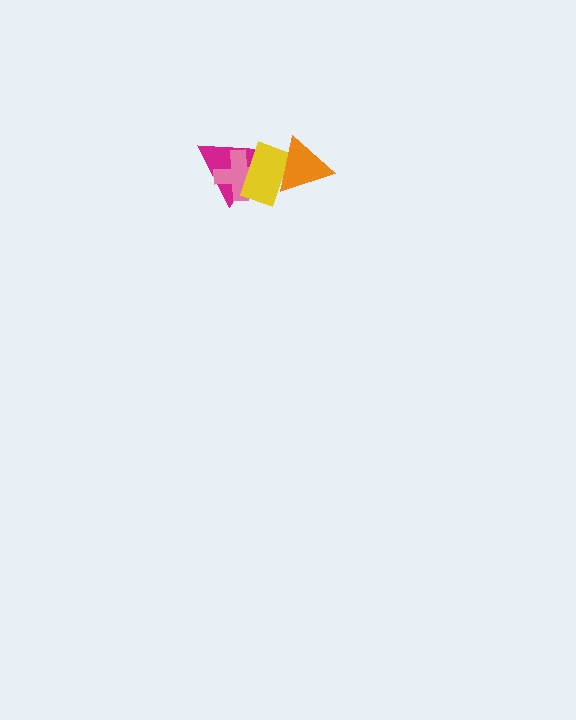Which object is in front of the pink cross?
The yellow rectangle is in front of the pink cross.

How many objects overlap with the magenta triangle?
2 objects overlap with the magenta triangle.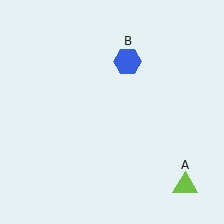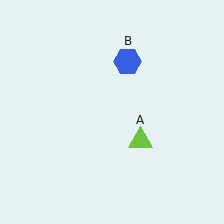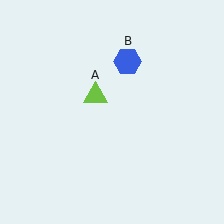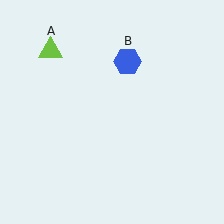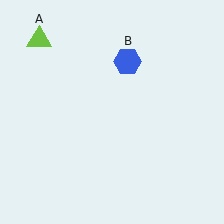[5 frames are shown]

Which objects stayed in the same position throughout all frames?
Blue hexagon (object B) remained stationary.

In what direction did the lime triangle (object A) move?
The lime triangle (object A) moved up and to the left.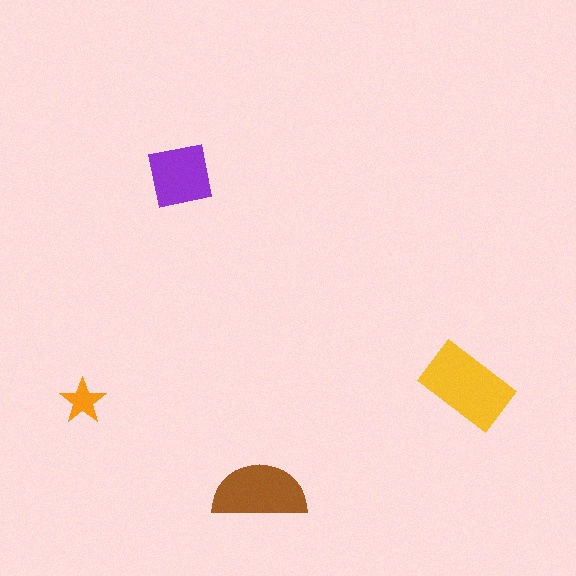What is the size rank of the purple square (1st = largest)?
3rd.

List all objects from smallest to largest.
The orange star, the purple square, the brown semicircle, the yellow rectangle.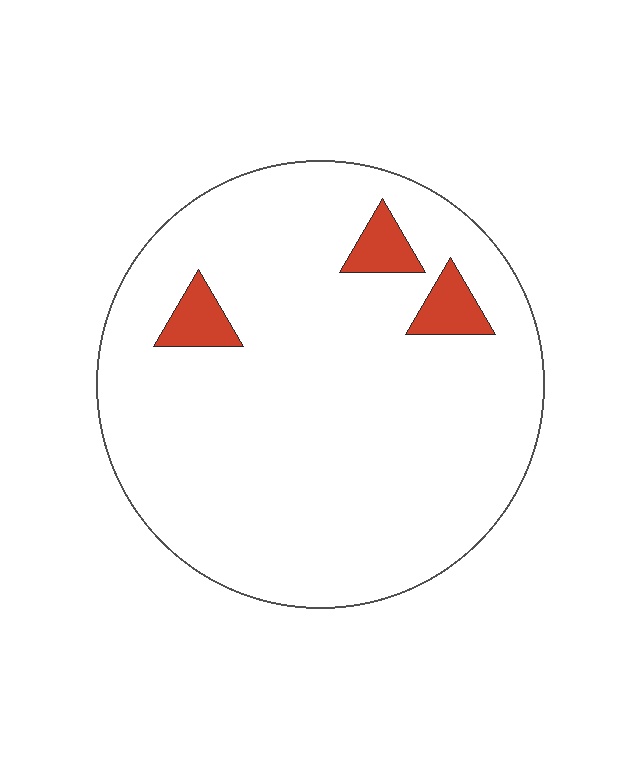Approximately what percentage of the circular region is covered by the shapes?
Approximately 5%.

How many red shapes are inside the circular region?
3.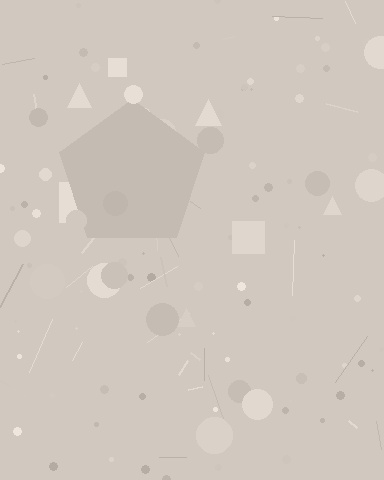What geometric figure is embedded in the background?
A pentagon is embedded in the background.